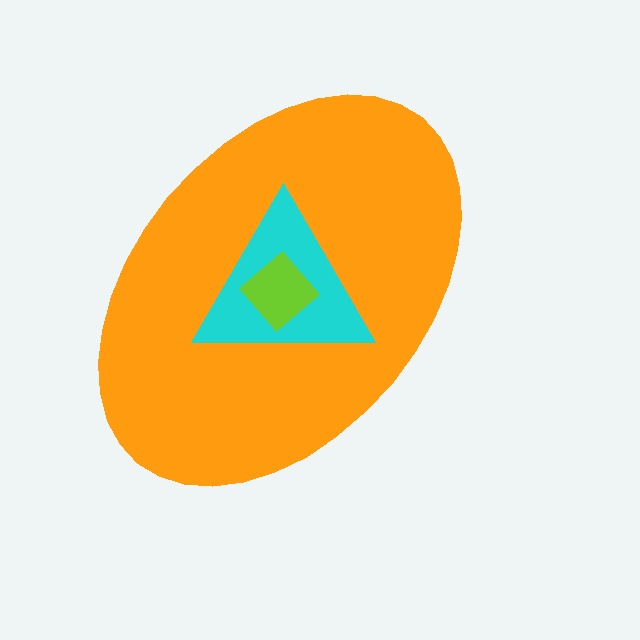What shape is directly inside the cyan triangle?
The lime diamond.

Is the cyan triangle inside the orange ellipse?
Yes.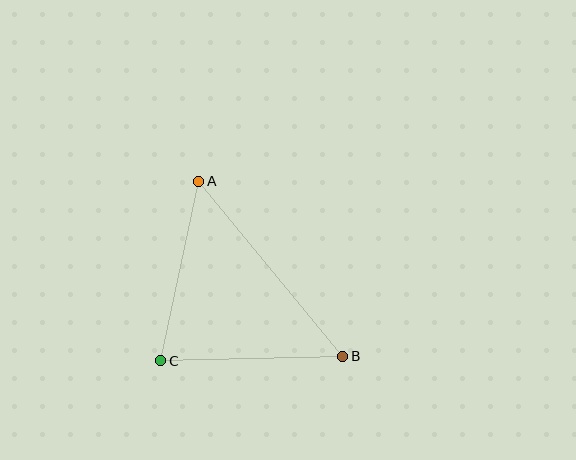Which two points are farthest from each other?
Points A and B are farthest from each other.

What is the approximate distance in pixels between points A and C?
The distance between A and C is approximately 183 pixels.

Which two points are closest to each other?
Points B and C are closest to each other.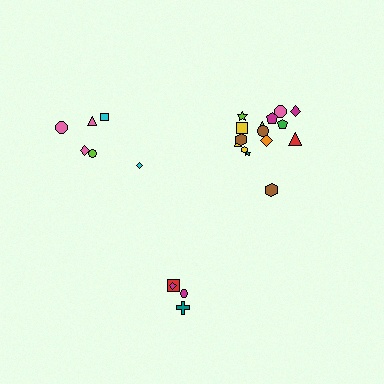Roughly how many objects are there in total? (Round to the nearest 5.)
Roughly 25 objects in total.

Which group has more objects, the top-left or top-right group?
The top-right group.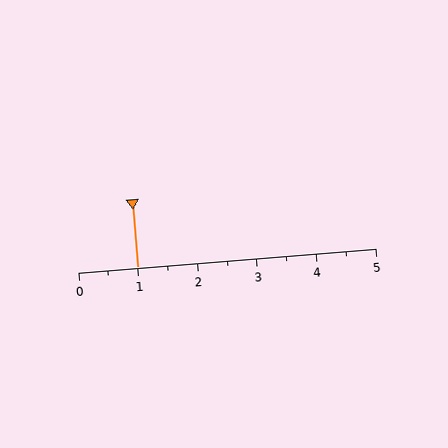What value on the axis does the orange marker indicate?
The marker indicates approximately 1.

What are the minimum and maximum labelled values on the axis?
The axis runs from 0 to 5.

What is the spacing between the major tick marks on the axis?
The major ticks are spaced 1 apart.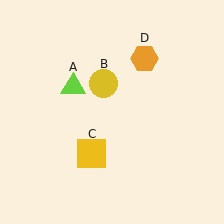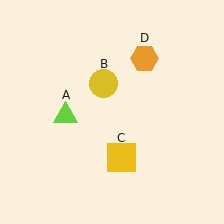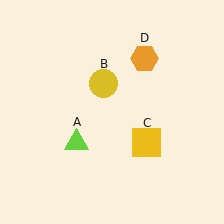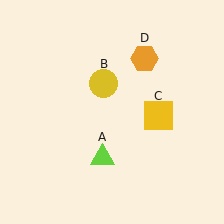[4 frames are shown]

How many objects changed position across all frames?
2 objects changed position: lime triangle (object A), yellow square (object C).